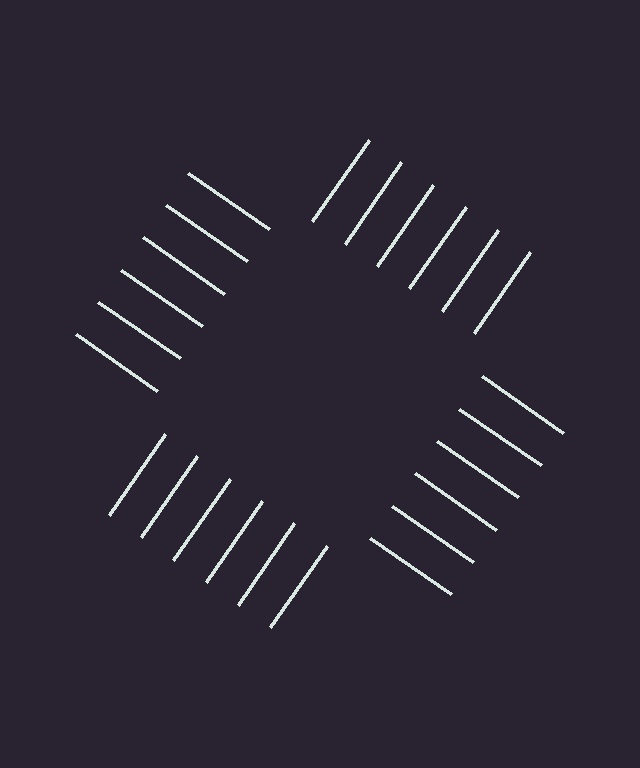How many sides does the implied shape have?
4 sides — the line-ends trace a square.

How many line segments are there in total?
24 — 6 along each of the 4 edges.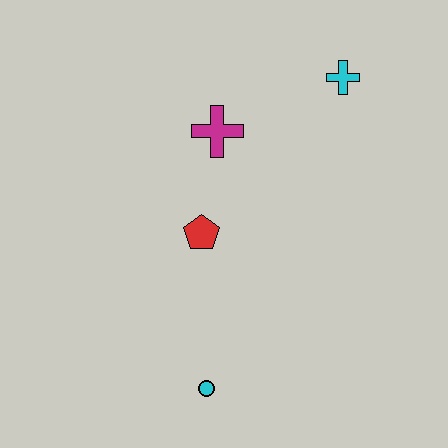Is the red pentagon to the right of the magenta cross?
No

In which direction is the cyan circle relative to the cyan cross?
The cyan circle is below the cyan cross.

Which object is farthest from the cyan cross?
The cyan circle is farthest from the cyan cross.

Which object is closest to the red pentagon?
The magenta cross is closest to the red pentagon.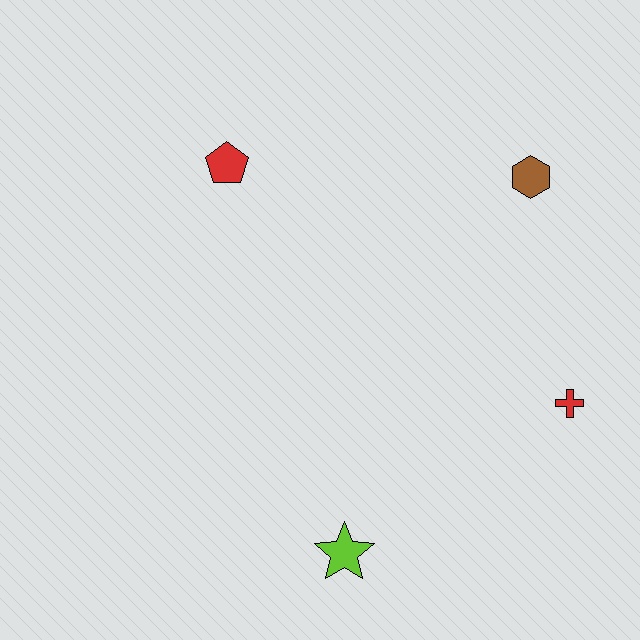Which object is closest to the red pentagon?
The brown hexagon is closest to the red pentagon.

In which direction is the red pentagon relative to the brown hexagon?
The red pentagon is to the left of the brown hexagon.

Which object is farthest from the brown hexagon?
The lime star is farthest from the brown hexagon.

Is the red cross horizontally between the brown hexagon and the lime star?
No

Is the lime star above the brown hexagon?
No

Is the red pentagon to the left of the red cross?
Yes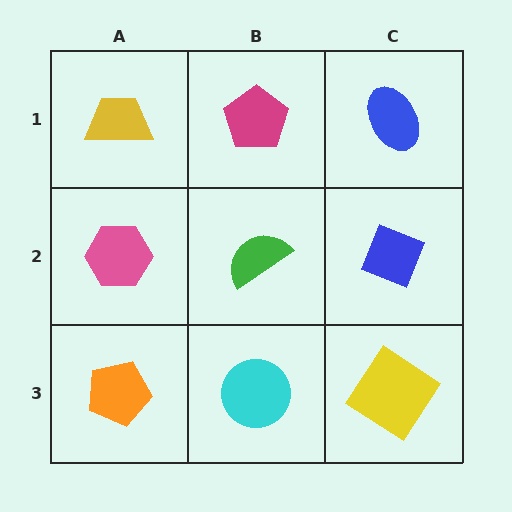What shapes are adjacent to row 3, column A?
A pink hexagon (row 2, column A), a cyan circle (row 3, column B).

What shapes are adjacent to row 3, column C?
A blue diamond (row 2, column C), a cyan circle (row 3, column B).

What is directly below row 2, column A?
An orange pentagon.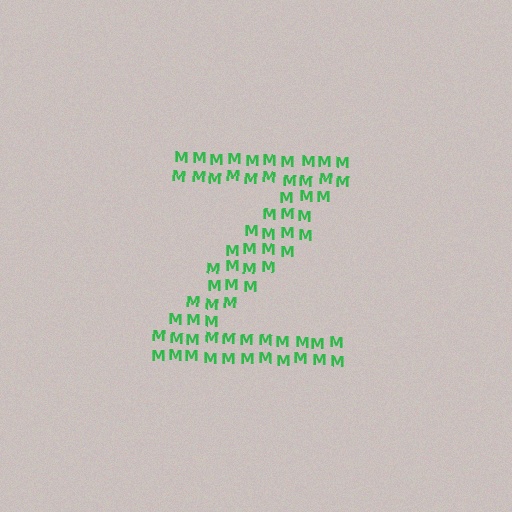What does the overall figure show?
The overall figure shows the letter Z.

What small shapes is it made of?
It is made of small letter M's.